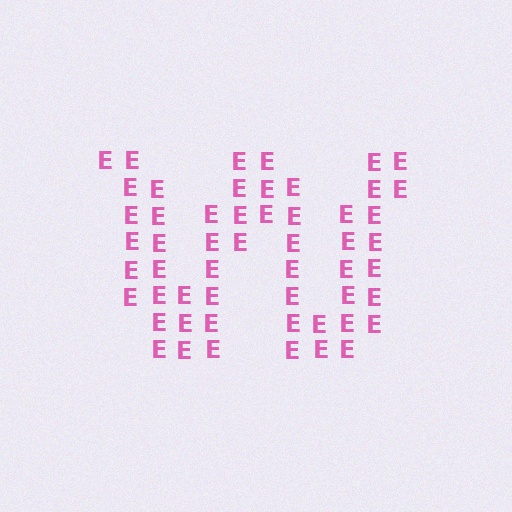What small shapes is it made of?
It is made of small letter E's.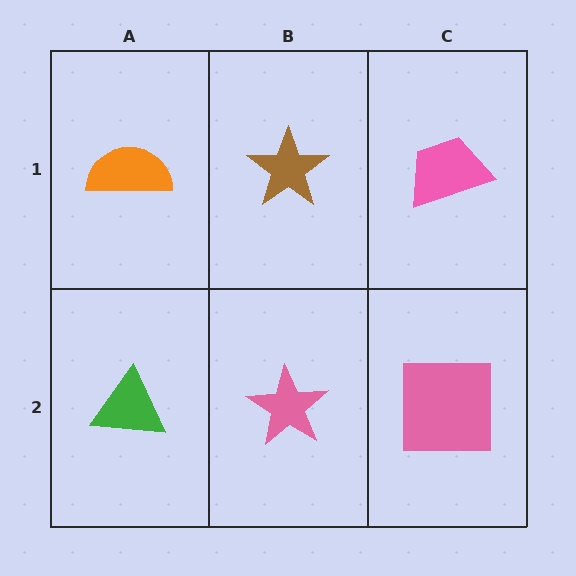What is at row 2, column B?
A pink star.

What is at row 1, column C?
A pink trapezoid.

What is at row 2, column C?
A pink square.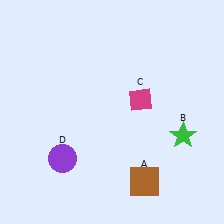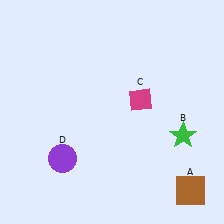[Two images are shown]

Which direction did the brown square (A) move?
The brown square (A) moved right.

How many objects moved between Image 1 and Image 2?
1 object moved between the two images.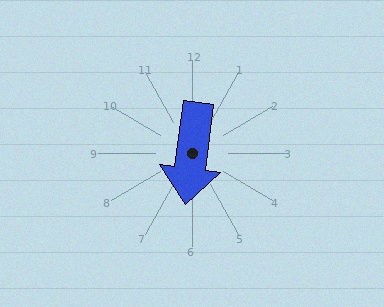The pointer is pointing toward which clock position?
Roughly 6 o'clock.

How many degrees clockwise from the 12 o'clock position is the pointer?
Approximately 187 degrees.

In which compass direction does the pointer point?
South.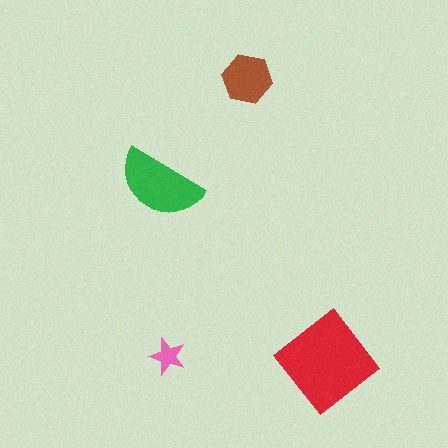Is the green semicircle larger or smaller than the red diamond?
Smaller.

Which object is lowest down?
The red diamond is bottommost.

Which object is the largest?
The red diamond.